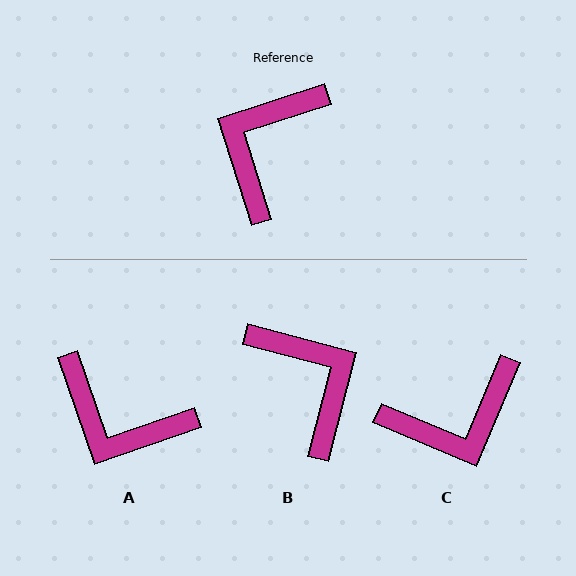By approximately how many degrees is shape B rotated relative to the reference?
Approximately 122 degrees clockwise.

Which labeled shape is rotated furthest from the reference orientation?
C, about 139 degrees away.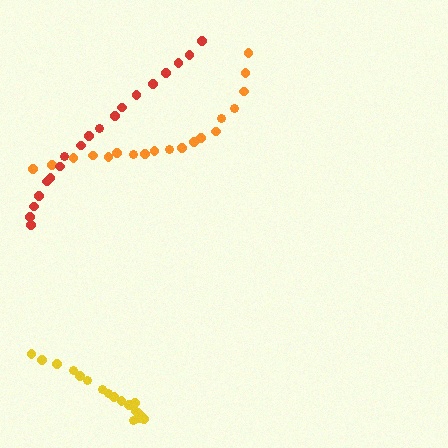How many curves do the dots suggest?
There are 3 distinct paths.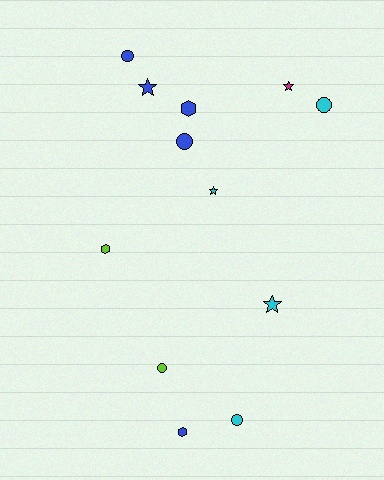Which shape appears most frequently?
Circle, with 5 objects.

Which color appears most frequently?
Blue, with 5 objects.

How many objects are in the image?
There are 12 objects.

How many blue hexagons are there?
There are 2 blue hexagons.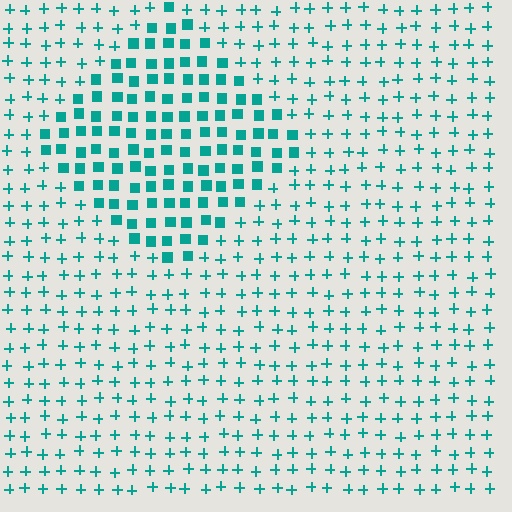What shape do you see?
I see a diamond.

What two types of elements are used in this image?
The image uses squares inside the diamond region and plus signs outside it.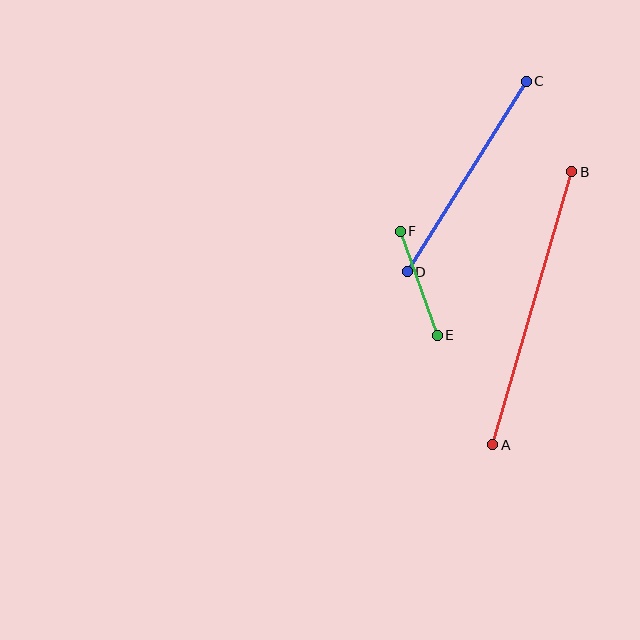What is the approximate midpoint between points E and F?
The midpoint is at approximately (419, 283) pixels.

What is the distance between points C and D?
The distance is approximately 225 pixels.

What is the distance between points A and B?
The distance is approximately 284 pixels.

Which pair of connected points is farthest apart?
Points A and B are farthest apart.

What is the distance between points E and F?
The distance is approximately 111 pixels.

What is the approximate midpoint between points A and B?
The midpoint is at approximately (532, 308) pixels.